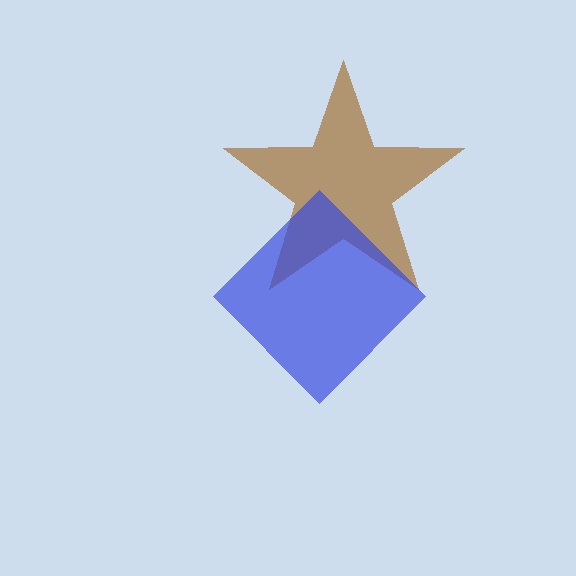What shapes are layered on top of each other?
The layered shapes are: a brown star, a blue diamond.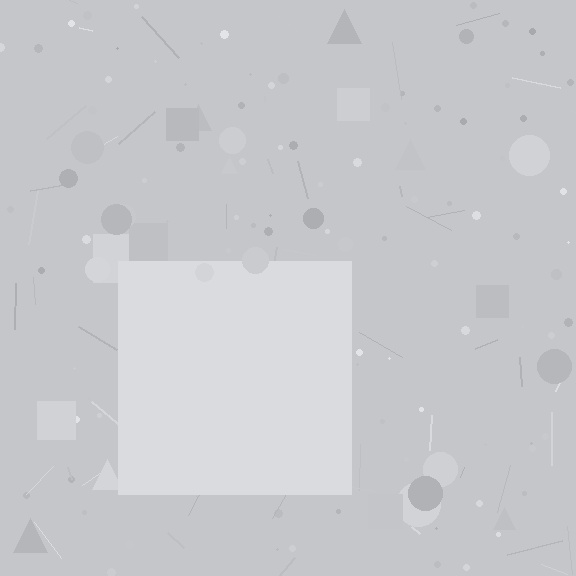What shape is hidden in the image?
A square is hidden in the image.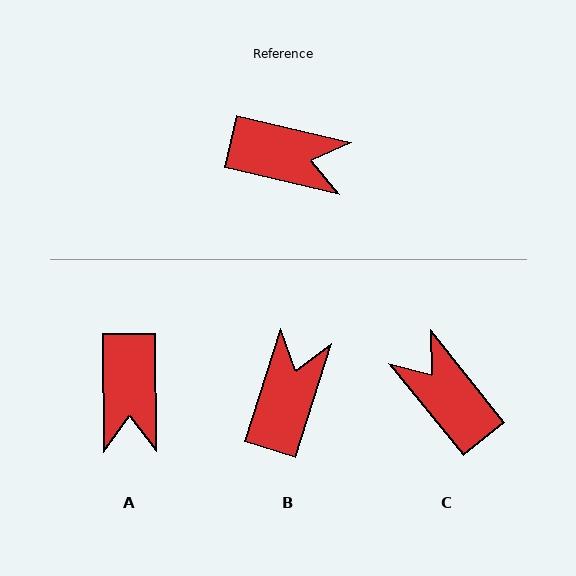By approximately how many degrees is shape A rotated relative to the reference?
Approximately 76 degrees clockwise.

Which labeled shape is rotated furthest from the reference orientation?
C, about 142 degrees away.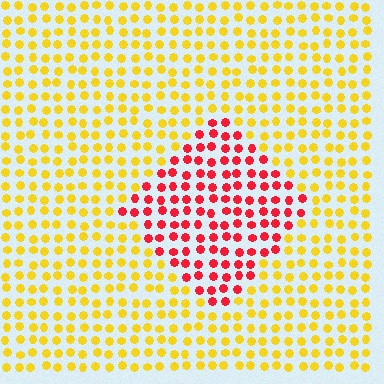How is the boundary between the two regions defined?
The boundary is defined purely by a slight shift in hue (about 59 degrees). Spacing, size, and orientation are identical on both sides.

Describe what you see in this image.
The image is filled with small yellow elements in a uniform arrangement. A diamond-shaped region is visible where the elements are tinted to a slightly different hue, forming a subtle color boundary.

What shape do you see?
I see a diamond.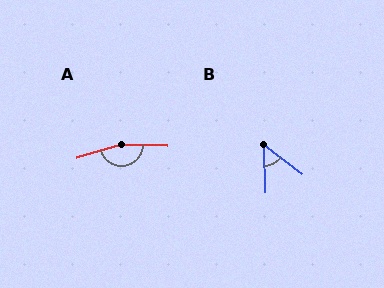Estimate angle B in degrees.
Approximately 52 degrees.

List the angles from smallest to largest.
B (52°), A (161°).